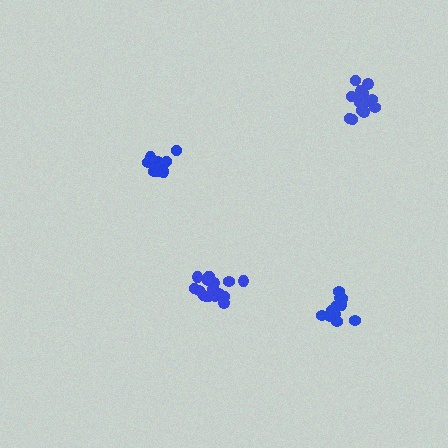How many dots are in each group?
Group 1: 18 dots, Group 2: 15 dots, Group 3: 14 dots, Group 4: 12 dots (59 total).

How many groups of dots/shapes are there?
There are 4 groups.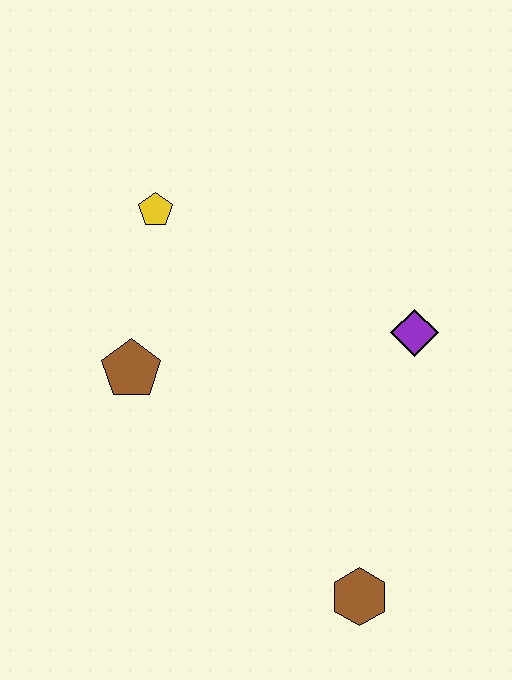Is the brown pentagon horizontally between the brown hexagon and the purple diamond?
No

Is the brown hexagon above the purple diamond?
No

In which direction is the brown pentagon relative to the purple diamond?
The brown pentagon is to the left of the purple diamond.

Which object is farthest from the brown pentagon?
The brown hexagon is farthest from the brown pentagon.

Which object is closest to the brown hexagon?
The purple diamond is closest to the brown hexagon.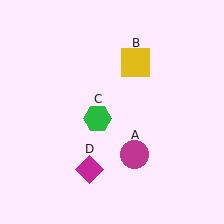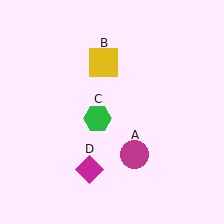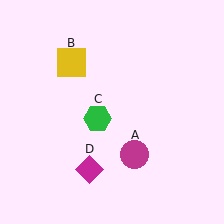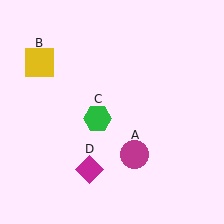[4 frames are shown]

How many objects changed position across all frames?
1 object changed position: yellow square (object B).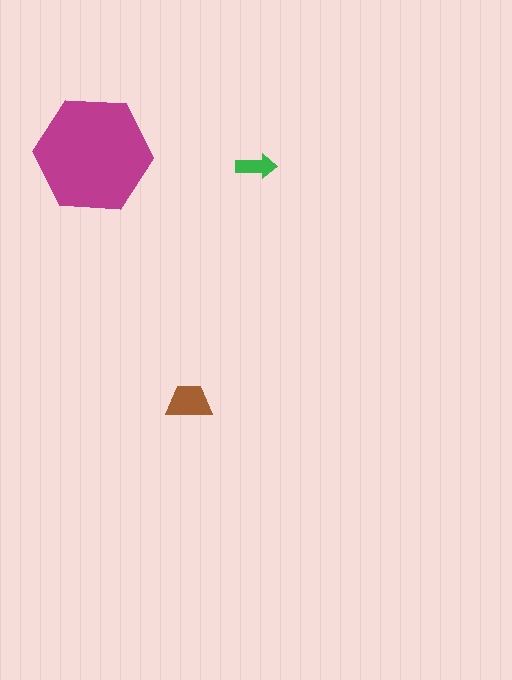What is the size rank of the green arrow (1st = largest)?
3rd.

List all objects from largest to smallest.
The magenta hexagon, the brown trapezoid, the green arrow.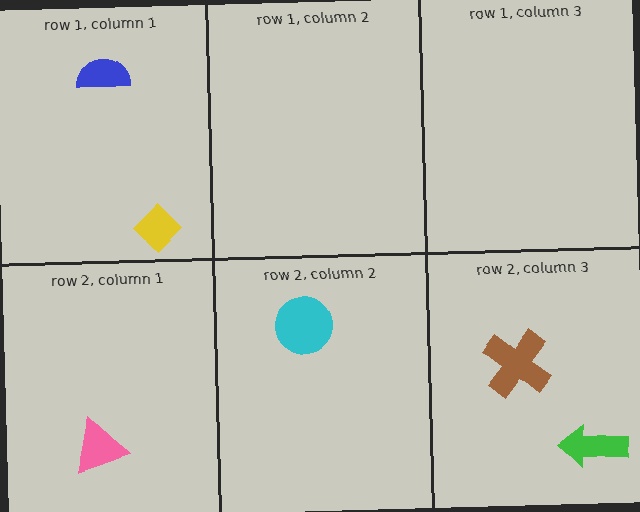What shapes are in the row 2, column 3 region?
The brown cross, the green arrow.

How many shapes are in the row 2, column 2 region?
1.